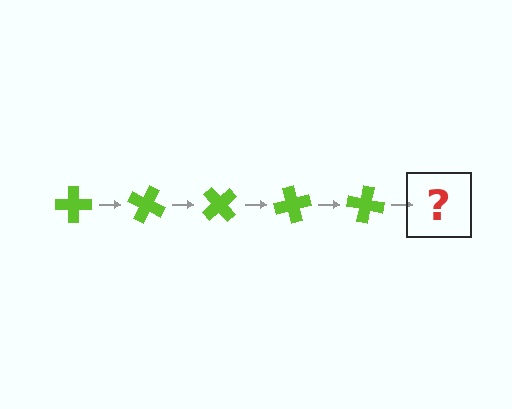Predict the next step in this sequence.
The next step is a lime cross rotated 125 degrees.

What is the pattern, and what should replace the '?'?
The pattern is that the cross rotates 25 degrees each step. The '?' should be a lime cross rotated 125 degrees.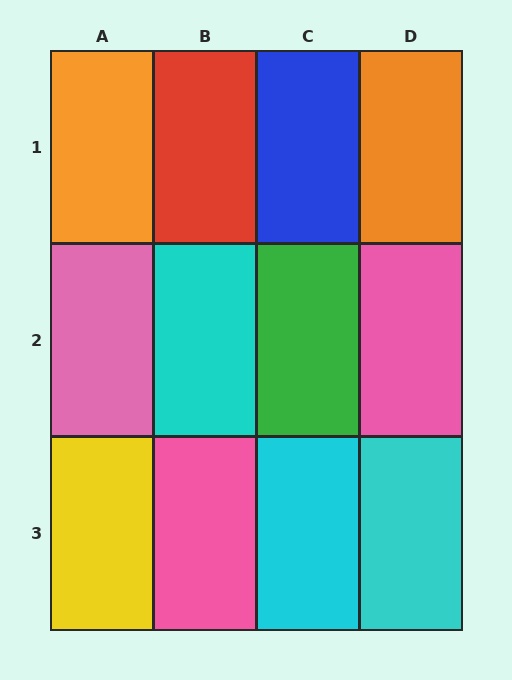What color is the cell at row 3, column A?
Yellow.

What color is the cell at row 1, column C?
Blue.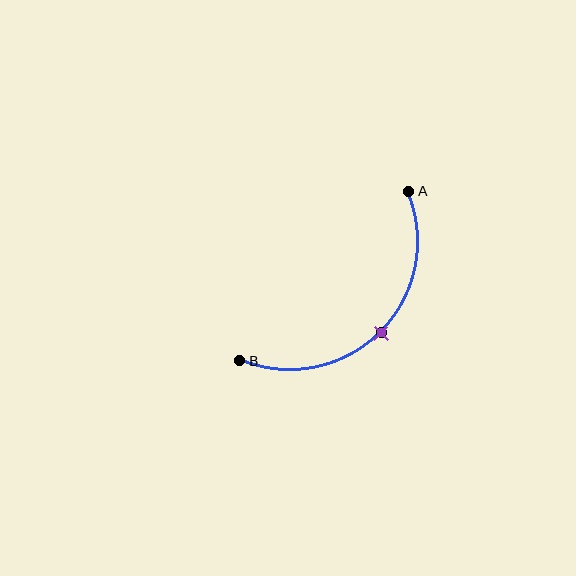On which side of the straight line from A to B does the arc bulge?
The arc bulges below and to the right of the straight line connecting A and B.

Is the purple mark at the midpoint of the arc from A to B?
Yes. The purple mark lies on the arc at equal arc-length from both A and B — it is the arc midpoint.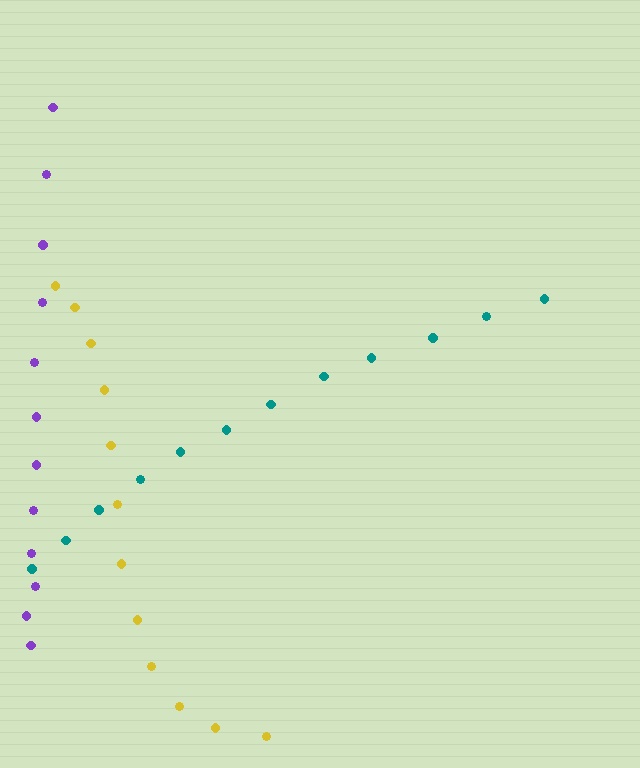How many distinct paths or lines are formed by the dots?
There are 3 distinct paths.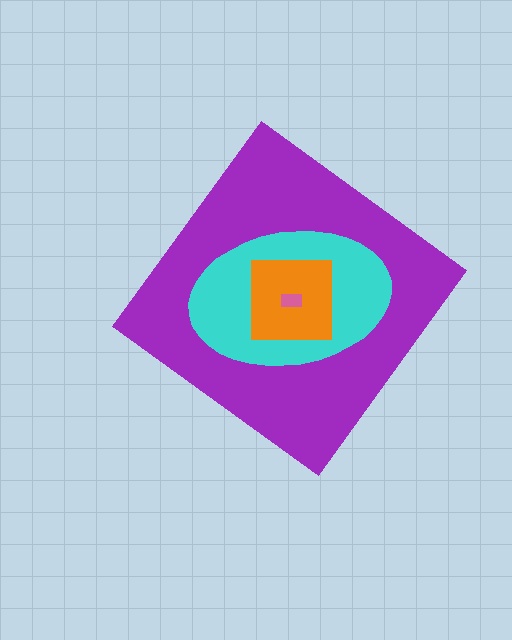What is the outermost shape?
The purple diamond.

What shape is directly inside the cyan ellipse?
The orange square.